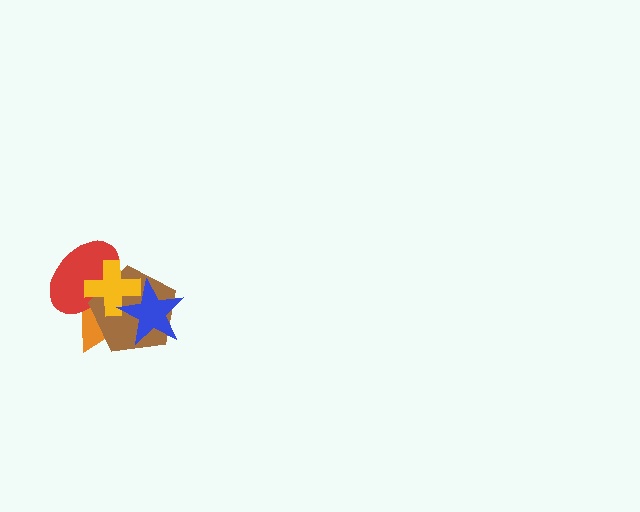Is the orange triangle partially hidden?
Yes, it is partially covered by another shape.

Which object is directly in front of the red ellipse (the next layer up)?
The brown pentagon is directly in front of the red ellipse.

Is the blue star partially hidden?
No, no other shape covers it.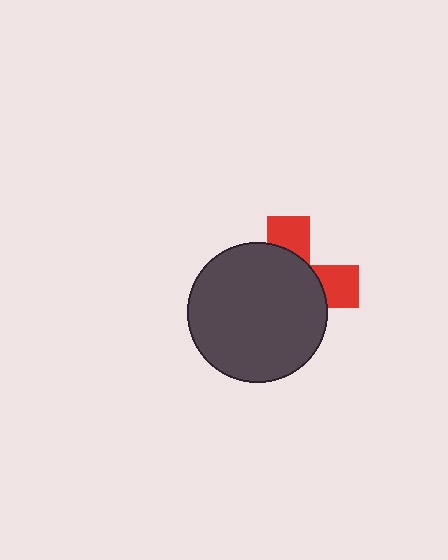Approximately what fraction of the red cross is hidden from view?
Roughly 70% of the red cross is hidden behind the dark gray circle.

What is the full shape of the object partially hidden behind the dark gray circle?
The partially hidden object is a red cross.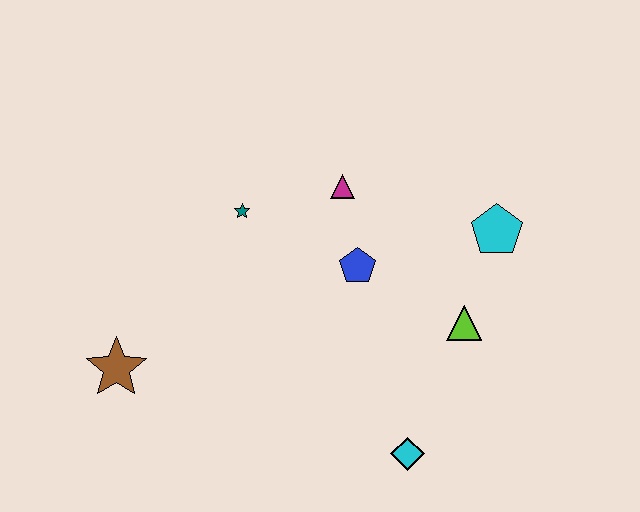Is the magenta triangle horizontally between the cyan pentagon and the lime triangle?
No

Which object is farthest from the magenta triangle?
The brown star is farthest from the magenta triangle.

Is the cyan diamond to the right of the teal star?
Yes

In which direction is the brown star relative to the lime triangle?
The brown star is to the left of the lime triangle.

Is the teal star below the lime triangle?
No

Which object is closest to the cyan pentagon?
The lime triangle is closest to the cyan pentagon.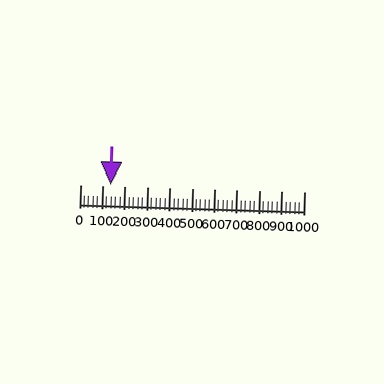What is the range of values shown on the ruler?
The ruler shows values from 0 to 1000.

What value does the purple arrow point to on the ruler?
The purple arrow points to approximately 134.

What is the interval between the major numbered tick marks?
The major tick marks are spaced 100 units apart.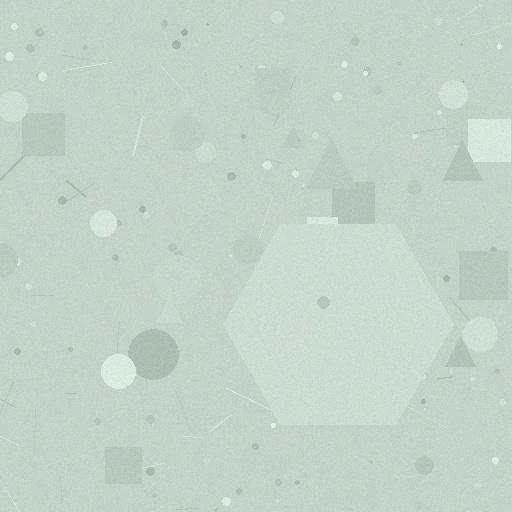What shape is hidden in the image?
A hexagon is hidden in the image.